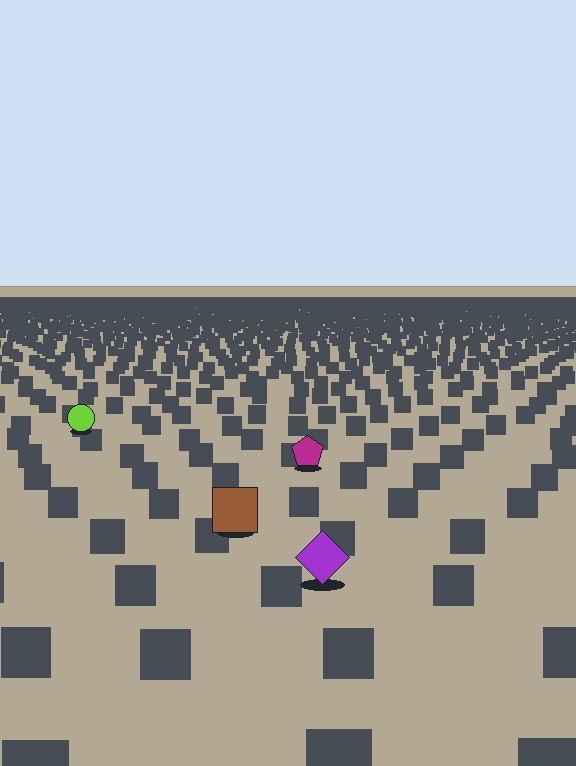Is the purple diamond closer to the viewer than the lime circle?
Yes. The purple diamond is closer — you can tell from the texture gradient: the ground texture is coarser near it.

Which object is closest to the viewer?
The purple diamond is closest. The texture marks near it are larger and more spread out.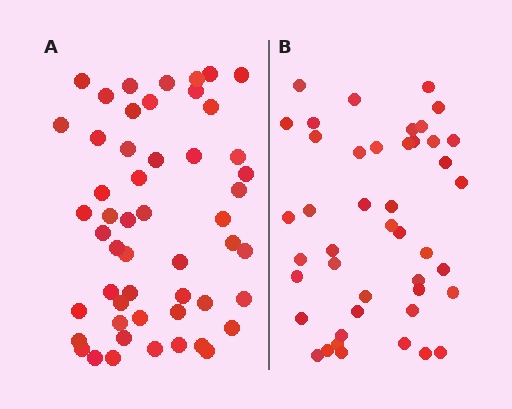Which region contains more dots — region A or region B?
Region A (the left region) has more dots.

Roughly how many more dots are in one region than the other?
Region A has roughly 8 or so more dots than region B.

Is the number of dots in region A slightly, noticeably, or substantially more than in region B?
Region A has only slightly more — the two regions are fairly close. The ratio is roughly 1.2 to 1.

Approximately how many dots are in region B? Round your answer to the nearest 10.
About 40 dots. (The exact count is 44, which rounds to 40.)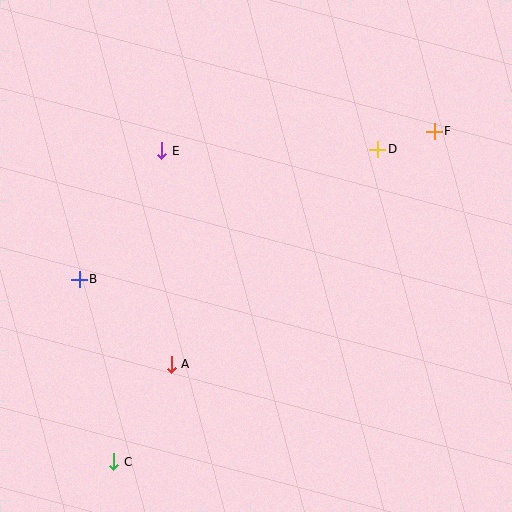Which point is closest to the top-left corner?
Point E is closest to the top-left corner.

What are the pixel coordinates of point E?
Point E is at (162, 151).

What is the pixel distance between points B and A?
The distance between B and A is 125 pixels.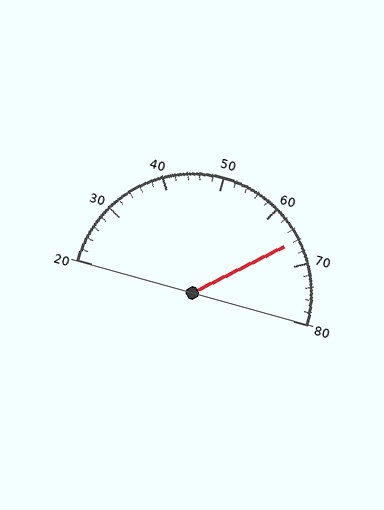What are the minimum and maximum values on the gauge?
The gauge ranges from 20 to 80.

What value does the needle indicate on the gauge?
The needle indicates approximately 66.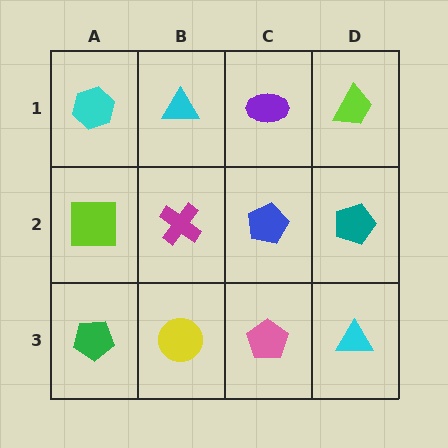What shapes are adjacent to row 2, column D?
A lime trapezoid (row 1, column D), a cyan triangle (row 3, column D), a blue pentagon (row 2, column C).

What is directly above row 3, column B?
A magenta cross.